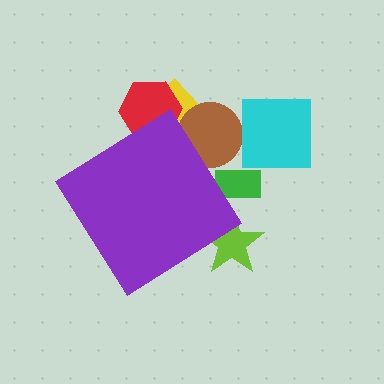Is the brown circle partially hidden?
Yes, the brown circle is partially hidden behind the purple diamond.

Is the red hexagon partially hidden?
Yes, the red hexagon is partially hidden behind the purple diamond.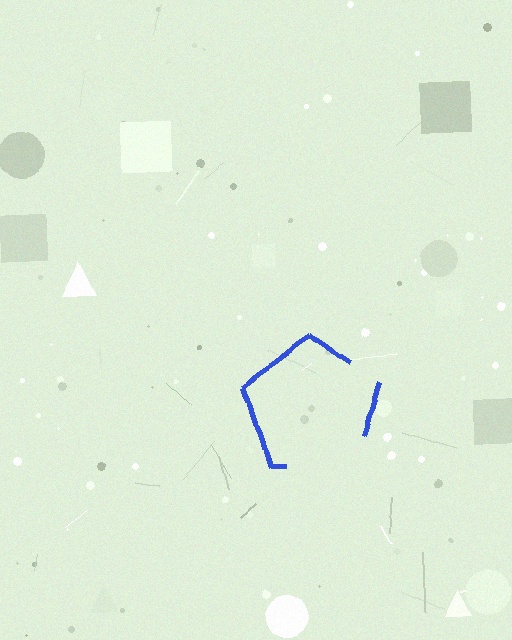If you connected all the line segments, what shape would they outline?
They would outline a pentagon.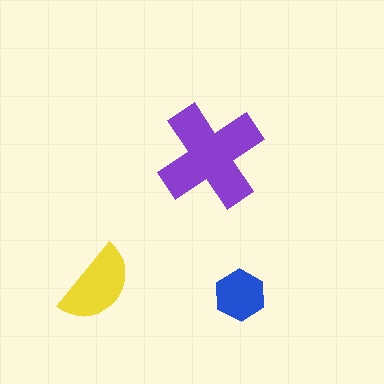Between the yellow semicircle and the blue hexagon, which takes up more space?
The yellow semicircle.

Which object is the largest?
The purple cross.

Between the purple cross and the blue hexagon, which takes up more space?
The purple cross.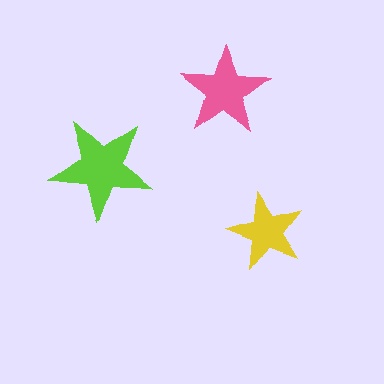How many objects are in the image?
There are 3 objects in the image.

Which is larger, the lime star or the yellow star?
The lime one.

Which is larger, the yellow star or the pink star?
The pink one.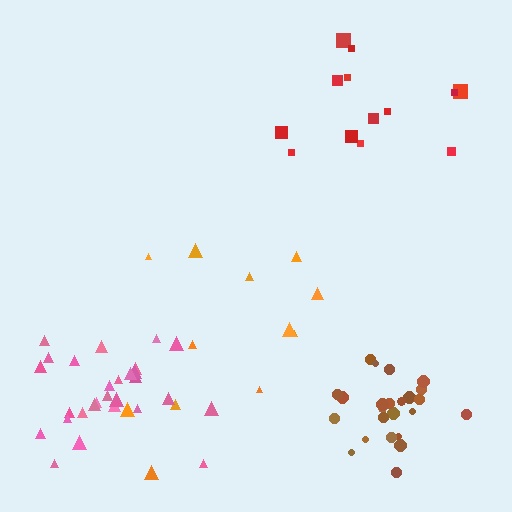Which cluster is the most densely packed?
Brown.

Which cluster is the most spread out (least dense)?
Orange.